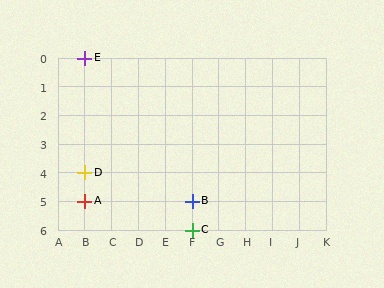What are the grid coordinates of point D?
Point D is at grid coordinates (B, 4).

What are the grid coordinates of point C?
Point C is at grid coordinates (F, 6).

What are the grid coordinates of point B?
Point B is at grid coordinates (F, 5).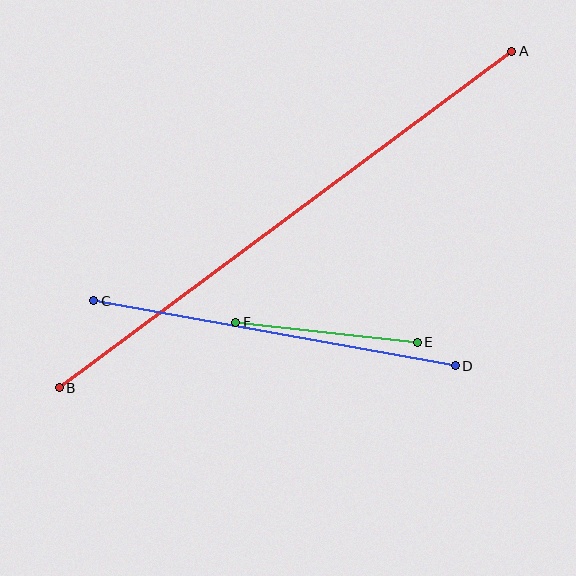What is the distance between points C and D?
The distance is approximately 368 pixels.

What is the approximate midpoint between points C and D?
The midpoint is at approximately (275, 333) pixels.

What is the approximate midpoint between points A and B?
The midpoint is at approximately (285, 219) pixels.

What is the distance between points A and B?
The distance is approximately 564 pixels.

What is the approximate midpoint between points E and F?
The midpoint is at approximately (327, 332) pixels.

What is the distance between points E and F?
The distance is approximately 182 pixels.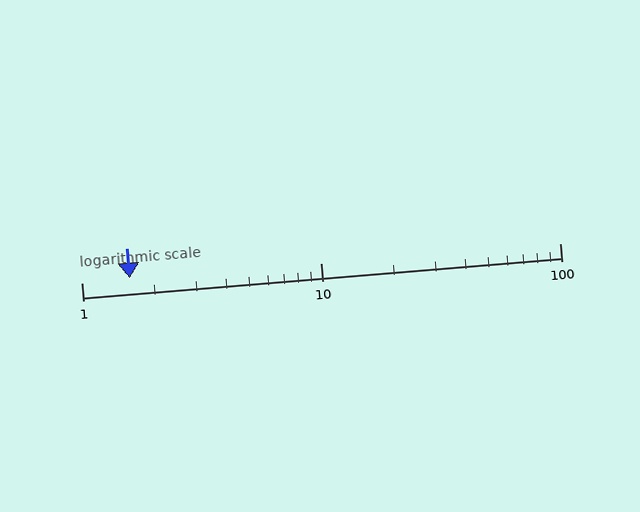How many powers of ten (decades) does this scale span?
The scale spans 2 decades, from 1 to 100.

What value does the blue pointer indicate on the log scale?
The pointer indicates approximately 1.6.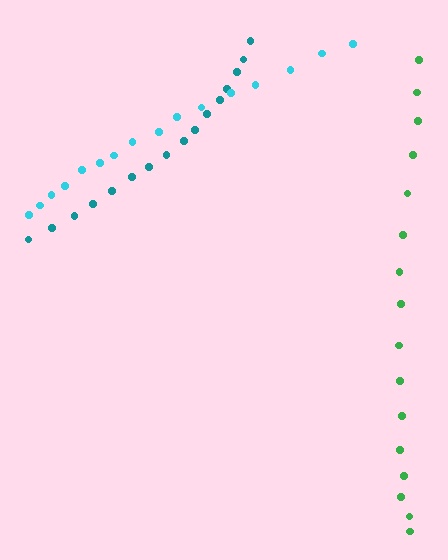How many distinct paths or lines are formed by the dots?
There are 3 distinct paths.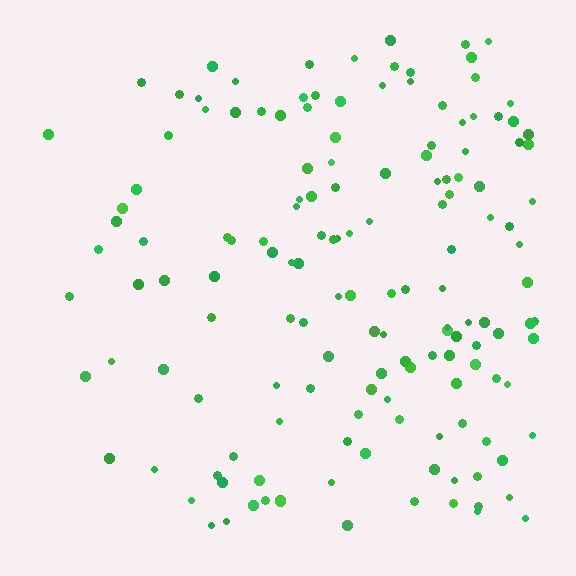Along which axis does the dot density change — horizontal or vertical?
Horizontal.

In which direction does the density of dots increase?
From left to right, with the right side densest.